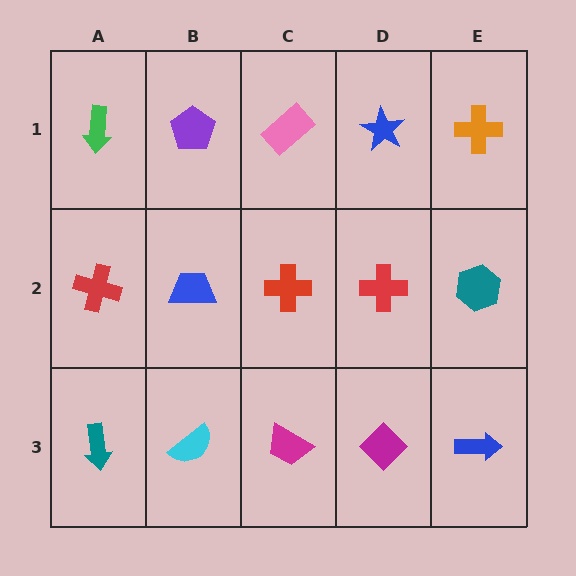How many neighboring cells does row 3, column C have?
3.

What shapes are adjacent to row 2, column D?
A blue star (row 1, column D), a magenta diamond (row 3, column D), a red cross (row 2, column C), a teal hexagon (row 2, column E).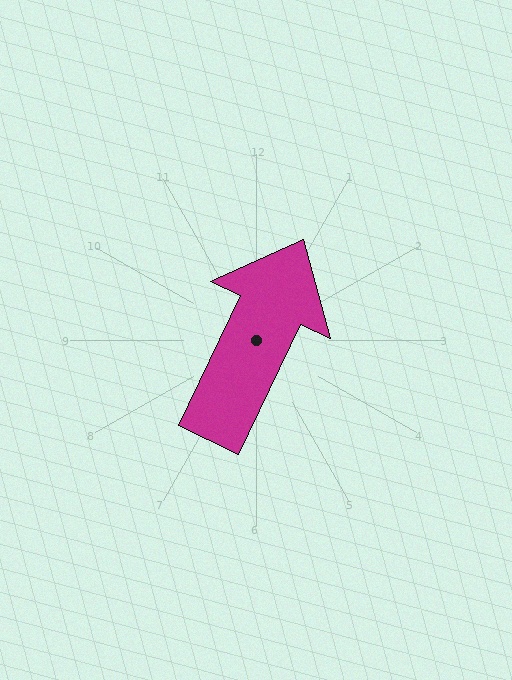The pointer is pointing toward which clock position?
Roughly 1 o'clock.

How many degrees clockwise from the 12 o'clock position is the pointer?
Approximately 25 degrees.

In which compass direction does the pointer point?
Northeast.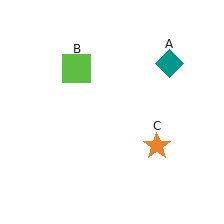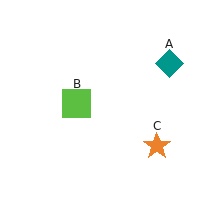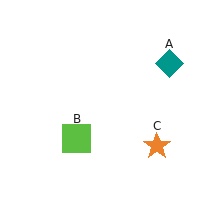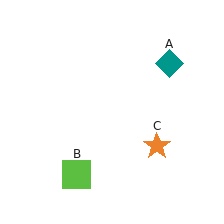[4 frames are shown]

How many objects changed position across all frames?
1 object changed position: lime square (object B).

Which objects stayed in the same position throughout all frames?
Teal diamond (object A) and orange star (object C) remained stationary.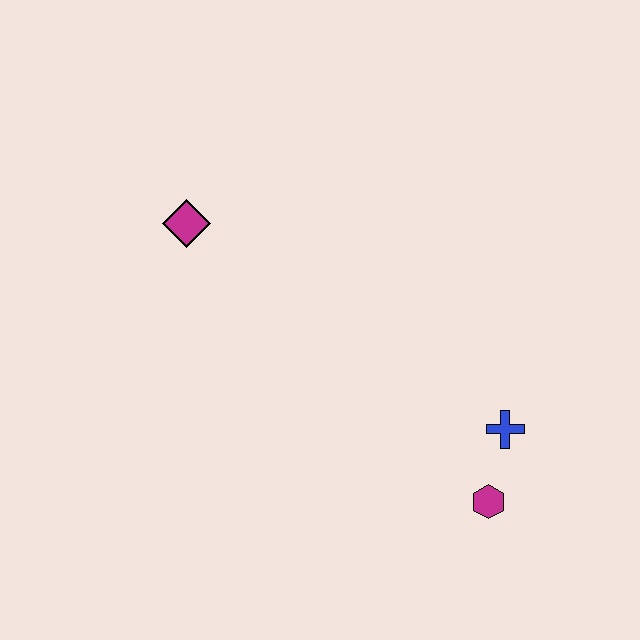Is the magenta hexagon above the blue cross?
No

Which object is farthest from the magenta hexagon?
The magenta diamond is farthest from the magenta hexagon.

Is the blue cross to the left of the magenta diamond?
No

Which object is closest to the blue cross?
The magenta hexagon is closest to the blue cross.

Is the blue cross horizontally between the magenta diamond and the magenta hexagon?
No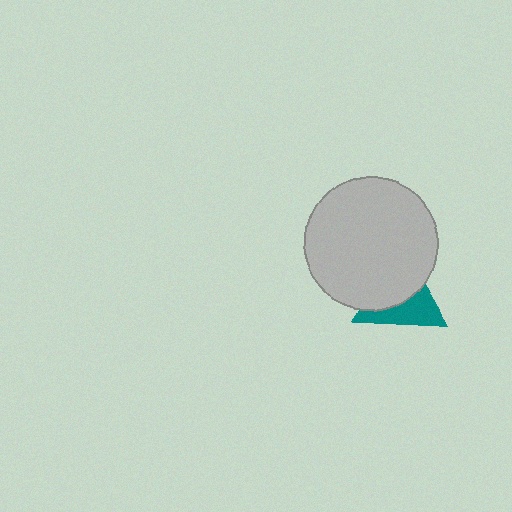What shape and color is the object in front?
The object in front is a light gray circle.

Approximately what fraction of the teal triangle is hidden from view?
Roughly 55% of the teal triangle is hidden behind the light gray circle.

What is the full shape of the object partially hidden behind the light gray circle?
The partially hidden object is a teal triangle.